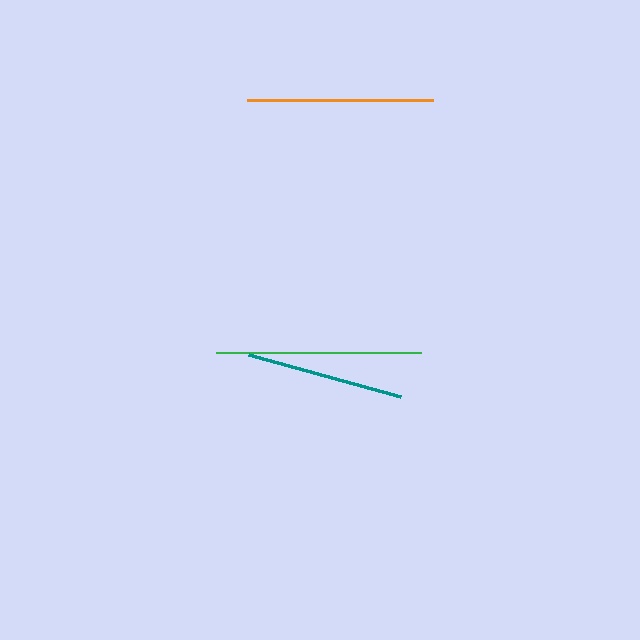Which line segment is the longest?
The green line is the longest at approximately 205 pixels.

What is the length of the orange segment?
The orange segment is approximately 186 pixels long.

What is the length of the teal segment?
The teal segment is approximately 157 pixels long.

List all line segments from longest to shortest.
From longest to shortest: green, orange, teal.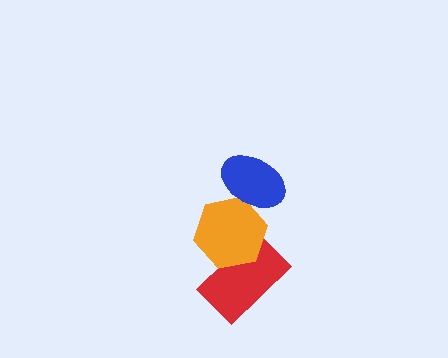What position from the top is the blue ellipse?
The blue ellipse is 1st from the top.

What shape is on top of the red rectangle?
The orange hexagon is on top of the red rectangle.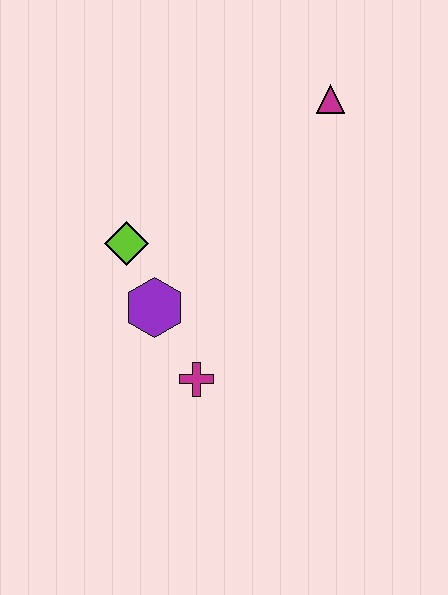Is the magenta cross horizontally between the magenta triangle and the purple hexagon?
Yes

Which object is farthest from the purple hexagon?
The magenta triangle is farthest from the purple hexagon.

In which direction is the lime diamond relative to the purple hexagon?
The lime diamond is above the purple hexagon.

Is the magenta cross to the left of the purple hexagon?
No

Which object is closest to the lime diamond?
The purple hexagon is closest to the lime diamond.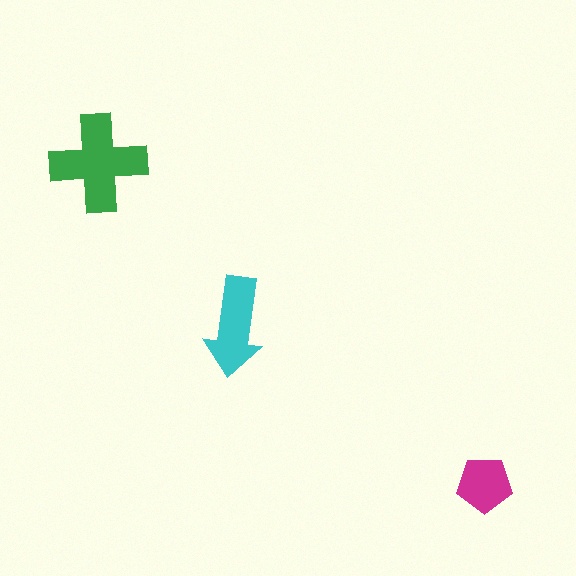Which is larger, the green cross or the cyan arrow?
The green cross.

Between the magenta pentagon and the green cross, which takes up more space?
The green cross.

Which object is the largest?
The green cross.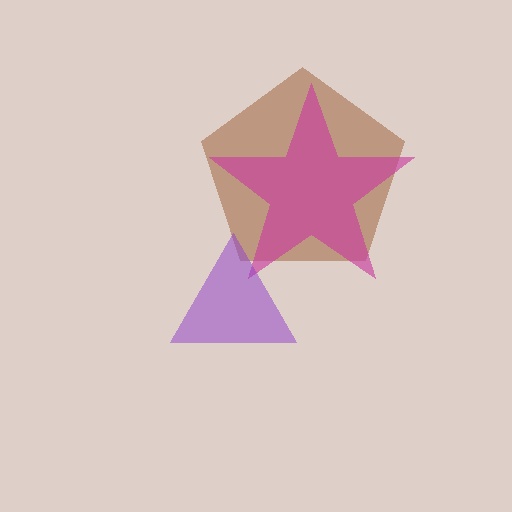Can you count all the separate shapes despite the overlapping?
Yes, there are 3 separate shapes.